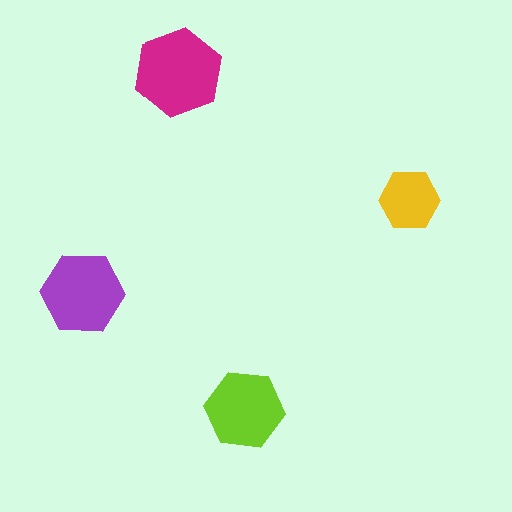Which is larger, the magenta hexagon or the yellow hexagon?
The magenta one.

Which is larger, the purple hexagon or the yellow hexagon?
The purple one.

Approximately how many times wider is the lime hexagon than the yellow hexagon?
About 1.5 times wider.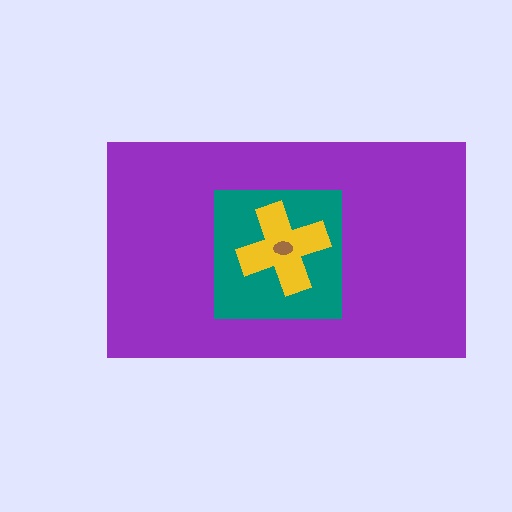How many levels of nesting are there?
4.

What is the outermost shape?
The purple rectangle.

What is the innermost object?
The brown ellipse.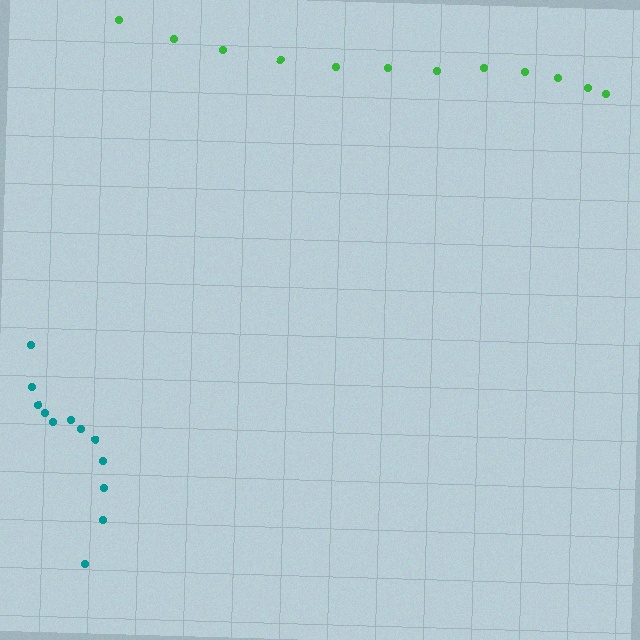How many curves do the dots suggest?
There are 2 distinct paths.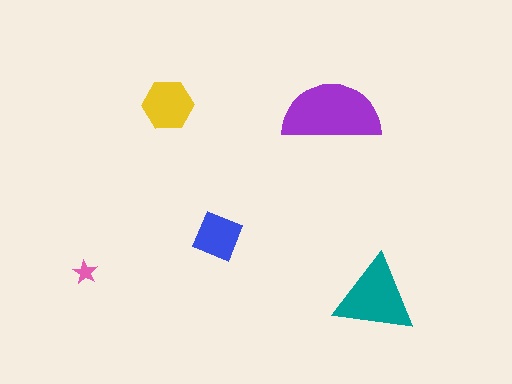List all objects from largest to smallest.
The purple semicircle, the teal triangle, the yellow hexagon, the blue square, the pink star.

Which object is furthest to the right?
The teal triangle is rightmost.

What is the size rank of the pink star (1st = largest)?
5th.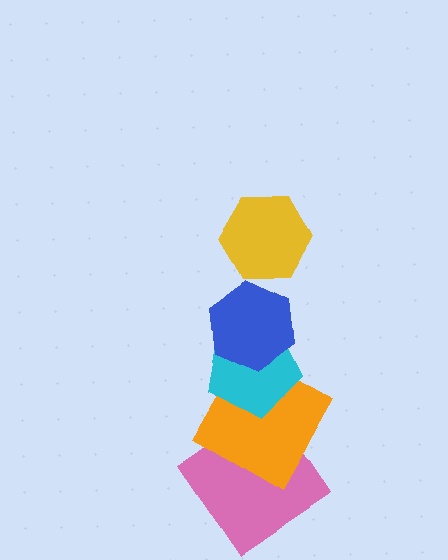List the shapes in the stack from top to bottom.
From top to bottom: the yellow hexagon, the blue hexagon, the cyan pentagon, the orange diamond, the pink diamond.